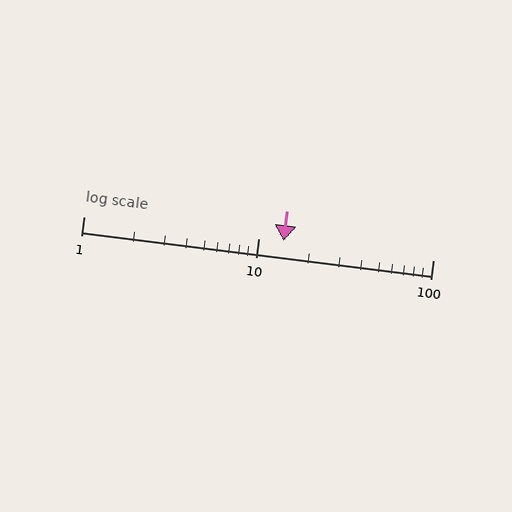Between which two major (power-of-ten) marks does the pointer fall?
The pointer is between 10 and 100.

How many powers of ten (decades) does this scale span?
The scale spans 2 decades, from 1 to 100.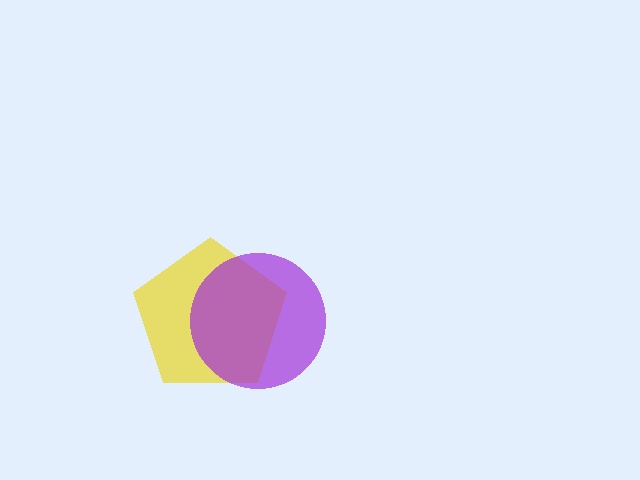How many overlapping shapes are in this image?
There are 2 overlapping shapes in the image.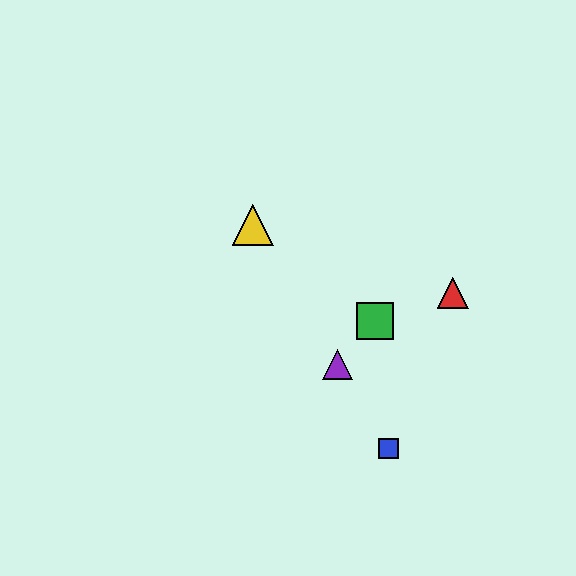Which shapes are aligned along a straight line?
The blue square, the yellow triangle, the purple triangle are aligned along a straight line.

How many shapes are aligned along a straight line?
3 shapes (the blue square, the yellow triangle, the purple triangle) are aligned along a straight line.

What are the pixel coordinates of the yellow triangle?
The yellow triangle is at (253, 225).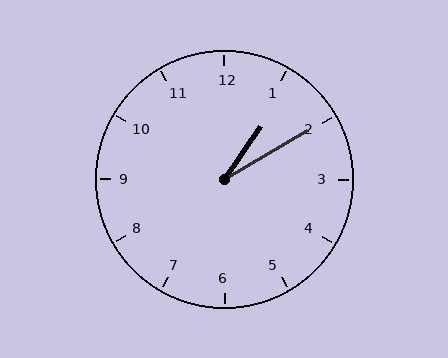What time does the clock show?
1:10.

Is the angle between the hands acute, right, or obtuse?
It is acute.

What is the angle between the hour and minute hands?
Approximately 25 degrees.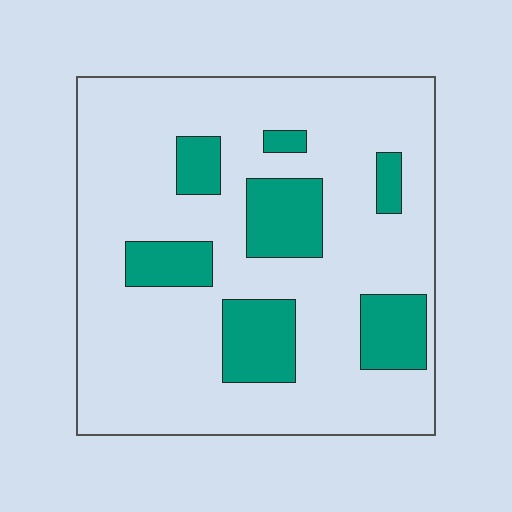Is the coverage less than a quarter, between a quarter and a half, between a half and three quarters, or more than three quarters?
Less than a quarter.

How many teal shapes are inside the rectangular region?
7.